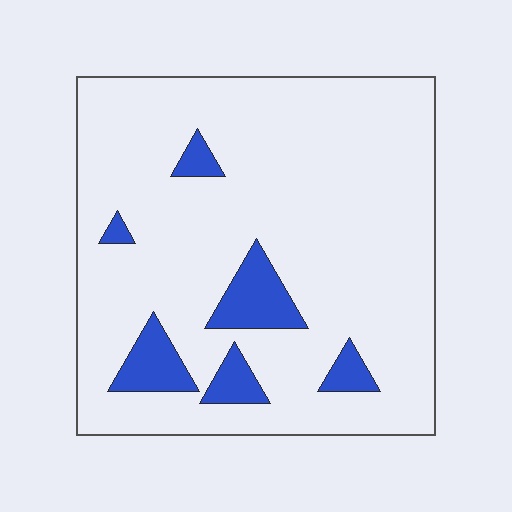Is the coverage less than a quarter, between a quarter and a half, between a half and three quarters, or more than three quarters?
Less than a quarter.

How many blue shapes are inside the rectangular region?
6.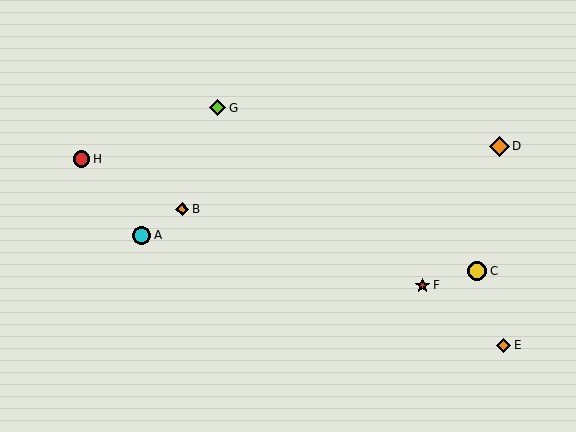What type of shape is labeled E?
Shape E is an orange diamond.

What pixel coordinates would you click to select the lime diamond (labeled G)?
Click at (218, 108) to select the lime diamond G.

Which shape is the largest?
The orange diamond (labeled D) is the largest.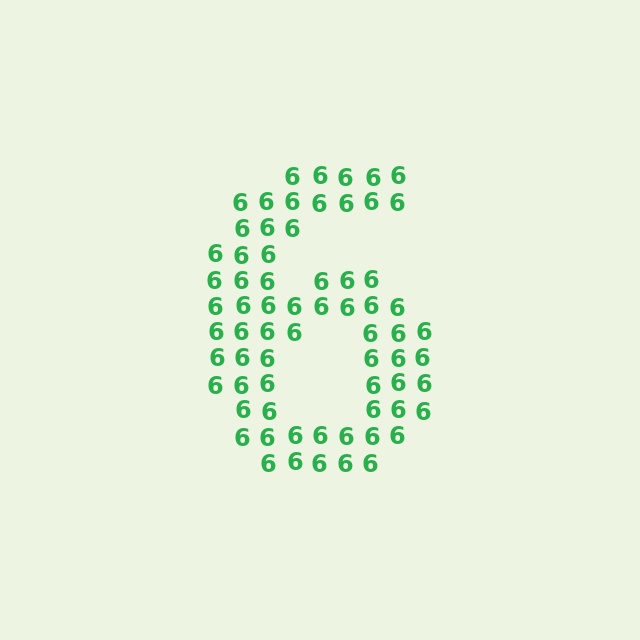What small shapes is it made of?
It is made of small digit 6's.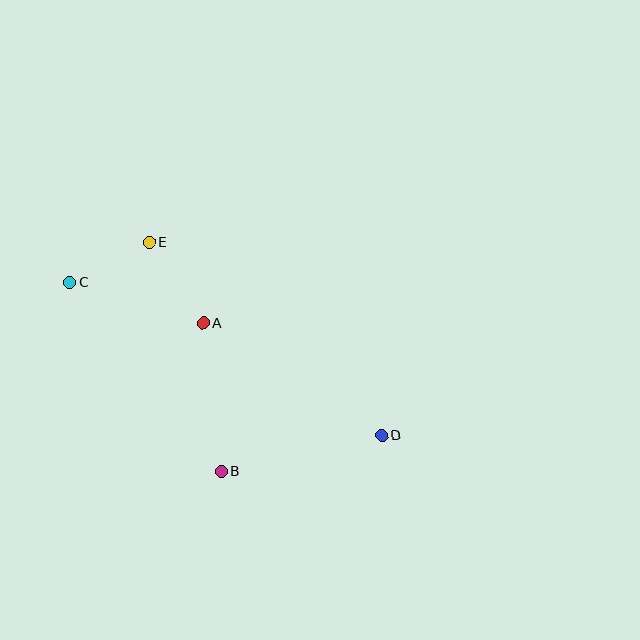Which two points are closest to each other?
Points C and E are closest to each other.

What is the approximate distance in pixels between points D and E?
The distance between D and E is approximately 302 pixels.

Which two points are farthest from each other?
Points C and D are farthest from each other.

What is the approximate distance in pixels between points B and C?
The distance between B and C is approximately 243 pixels.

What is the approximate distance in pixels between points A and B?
The distance between A and B is approximately 150 pixels.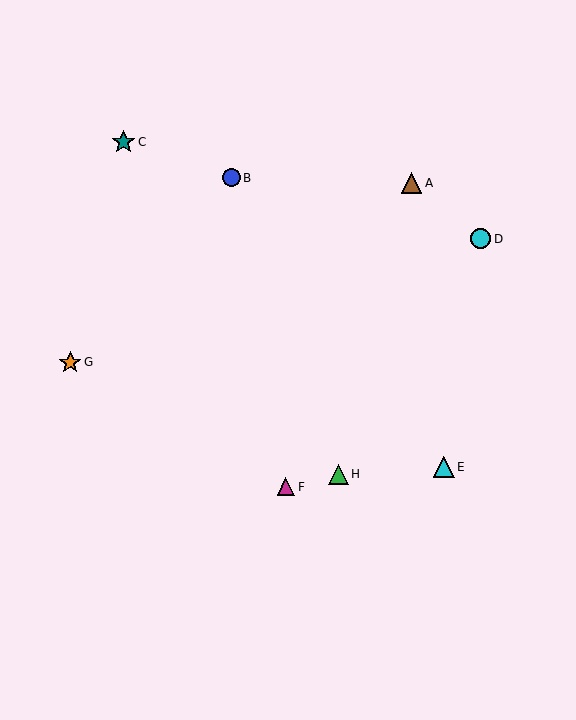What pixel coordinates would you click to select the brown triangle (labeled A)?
Click at (411, 183) to select the brown triangle A.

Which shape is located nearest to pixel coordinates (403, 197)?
The brown triangle (labeled A) at (411, 183) is nearest to that location.